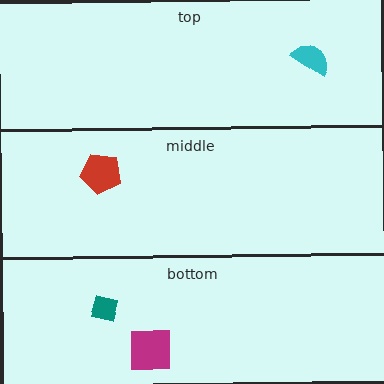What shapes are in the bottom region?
The teal square, the magenta square.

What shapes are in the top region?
The cyan semicircle.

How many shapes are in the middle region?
1.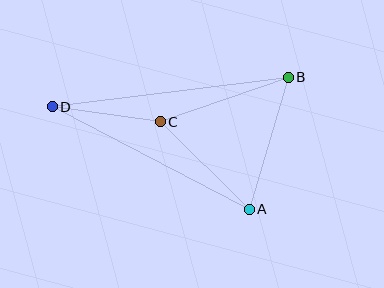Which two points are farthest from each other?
Points B and D are farthest from each other.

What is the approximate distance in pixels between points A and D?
The distance between A and D is approximately 223 pixels.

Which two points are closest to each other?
Points C and D are closest to each other.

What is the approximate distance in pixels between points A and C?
The distance between A and C is approximately 125 pixels.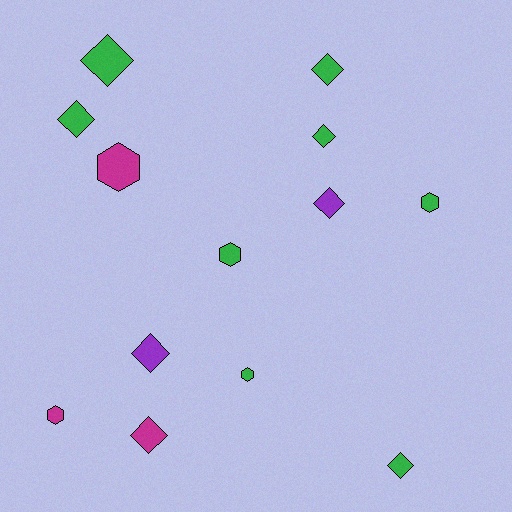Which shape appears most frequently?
Diamond, with 8 objects.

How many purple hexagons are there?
There are no purple hexagons.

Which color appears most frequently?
Green, with 8 objects.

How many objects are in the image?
There are 13 objects.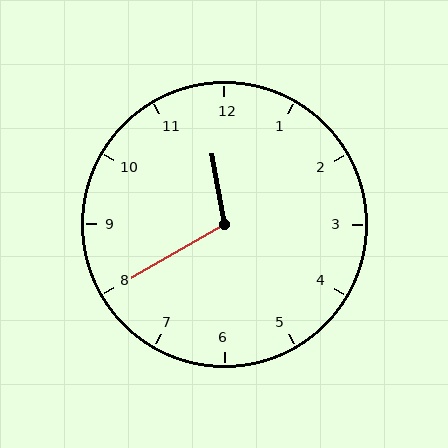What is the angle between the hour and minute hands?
Approximately 110 degrees.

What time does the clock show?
11:40.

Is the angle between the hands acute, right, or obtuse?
It is obtuse.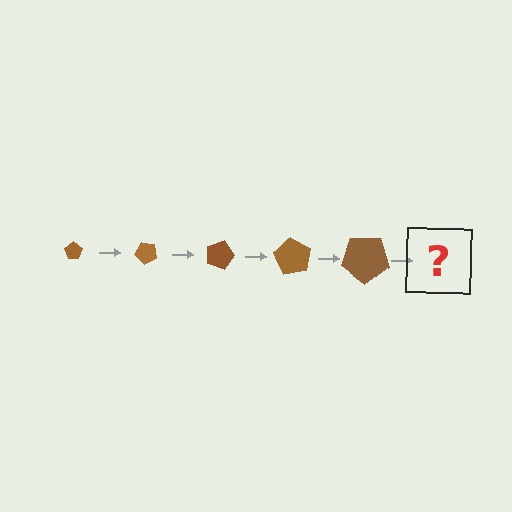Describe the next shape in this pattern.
It should be a pentagon, larger than the previous one and rotated 225 degrees from the start.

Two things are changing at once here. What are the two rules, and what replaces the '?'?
The two rules are that the pentagon grows larger each step and it rotates 45 degrees each step. The '?' should be a pentagon, larger than the previous one and rotated 225 degrees from the start.